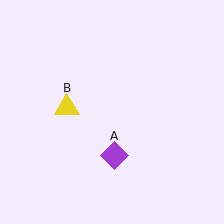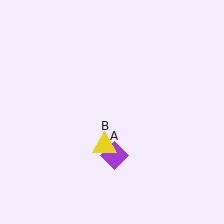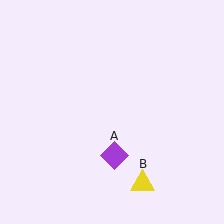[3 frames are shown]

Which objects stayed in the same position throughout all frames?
Purple diamond (object A) remained stationary.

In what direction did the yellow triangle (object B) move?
The yellow triangle (object B) moved down and to the right.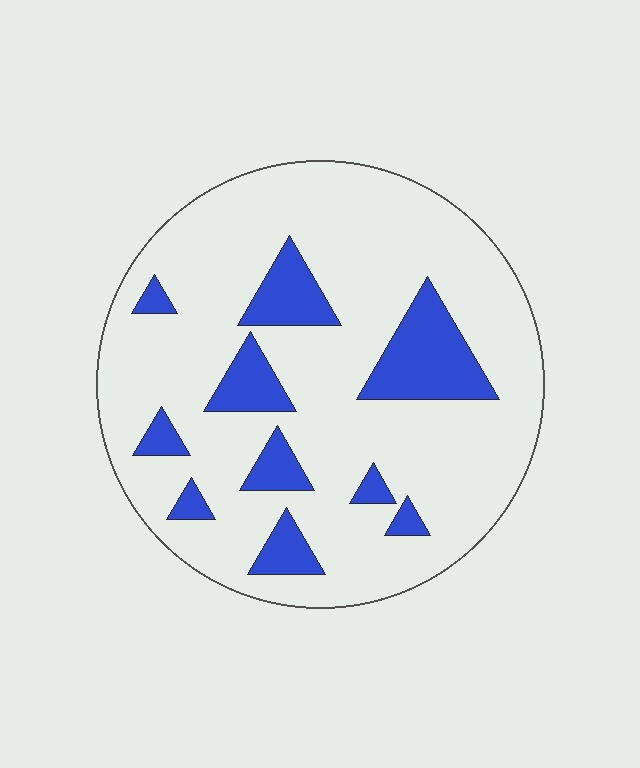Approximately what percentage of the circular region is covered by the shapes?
Approximately 20%.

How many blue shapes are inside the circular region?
10.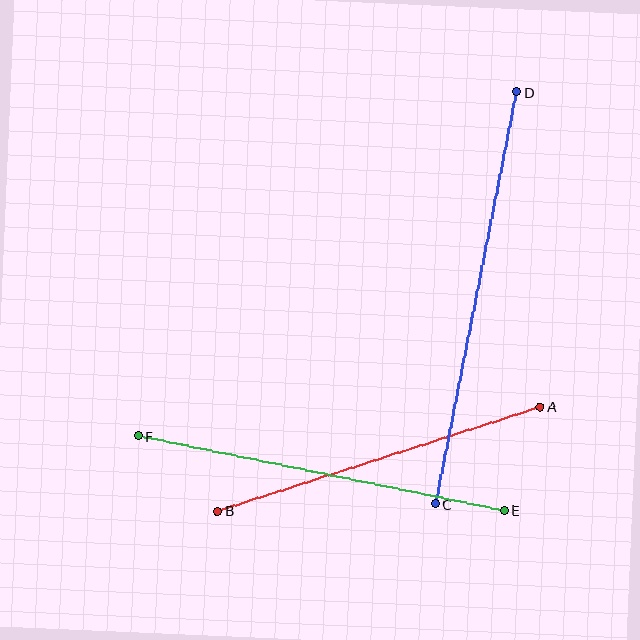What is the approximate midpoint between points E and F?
The midpoint is at approximately (321, 473) pixels.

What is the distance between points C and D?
The distance is approximately 419 pixels.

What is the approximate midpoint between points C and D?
The midpoint is at approximately (476, 298) pixels.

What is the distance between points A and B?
The distance is approximately 339 pixels.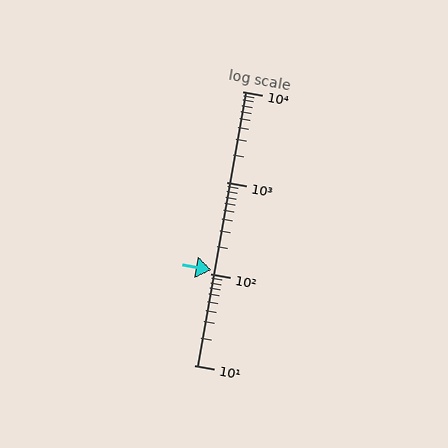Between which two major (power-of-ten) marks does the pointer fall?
The pointer is between 100 and 1000.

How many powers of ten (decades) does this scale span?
The scale spans 3 decades, from 10 to 10000.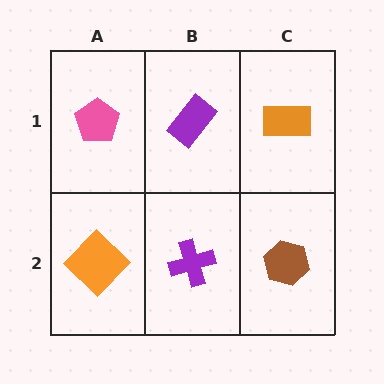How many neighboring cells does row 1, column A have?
2.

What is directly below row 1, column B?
A purple cross.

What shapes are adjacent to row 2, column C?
An orange rectangle (row 1, column C), a purple cross (row 2, column B).